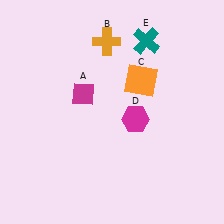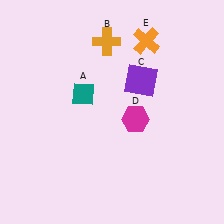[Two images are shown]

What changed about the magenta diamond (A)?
In Image 1, A is magenta. In Image 2, it changed to teal.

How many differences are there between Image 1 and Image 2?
There are 3 differences between the two images.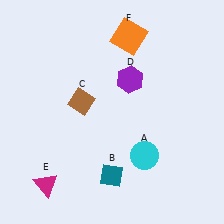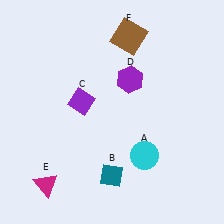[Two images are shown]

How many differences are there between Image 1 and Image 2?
There are 2 differences between the two images.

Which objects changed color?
C changed from brown to purple. F changed from orange to brown.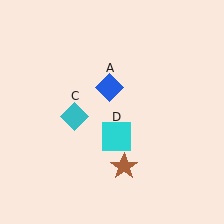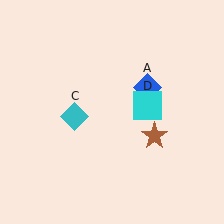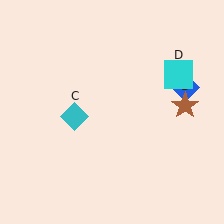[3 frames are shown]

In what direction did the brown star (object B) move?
The brown star (object B) moved up and to the right.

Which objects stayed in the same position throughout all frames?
Cyan diamond (object C) remained stationary.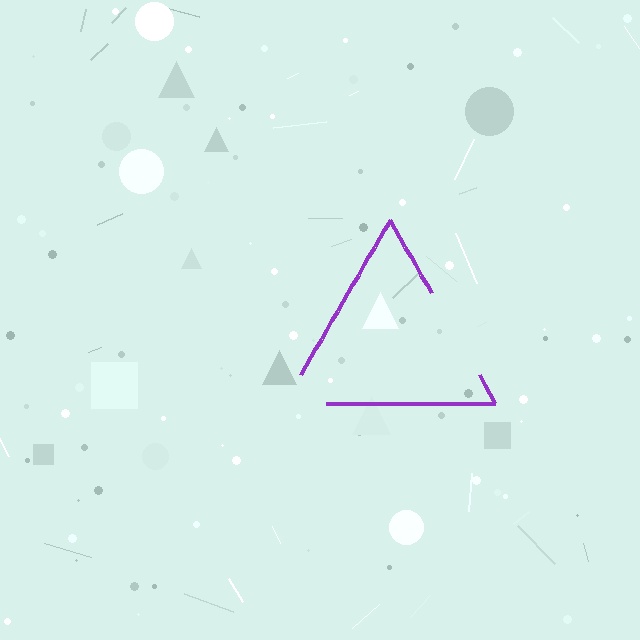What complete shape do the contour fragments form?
The contour fragments form a triangle.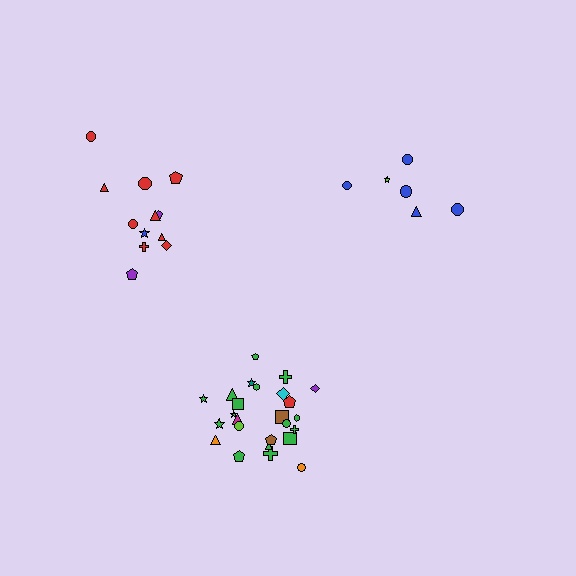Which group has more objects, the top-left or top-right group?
The top-left group.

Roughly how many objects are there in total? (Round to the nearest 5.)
Roughly 45 objects in total.